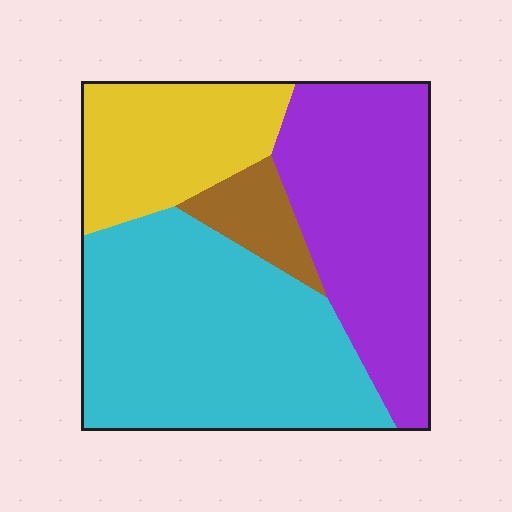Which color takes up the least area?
Brown, at roughly 5%.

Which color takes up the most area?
Cyan, at roughly 40%.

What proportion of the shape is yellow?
Yellow takes up between a sixth and a third of the shape.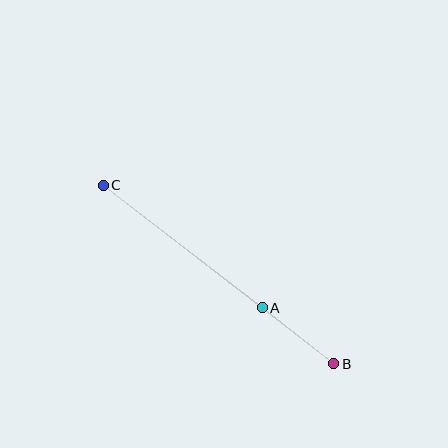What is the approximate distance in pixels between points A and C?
The distance between A and C is approximately 201 pixels.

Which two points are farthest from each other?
Points B and C are farthest from each other.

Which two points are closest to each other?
Points A and B are closest to each other.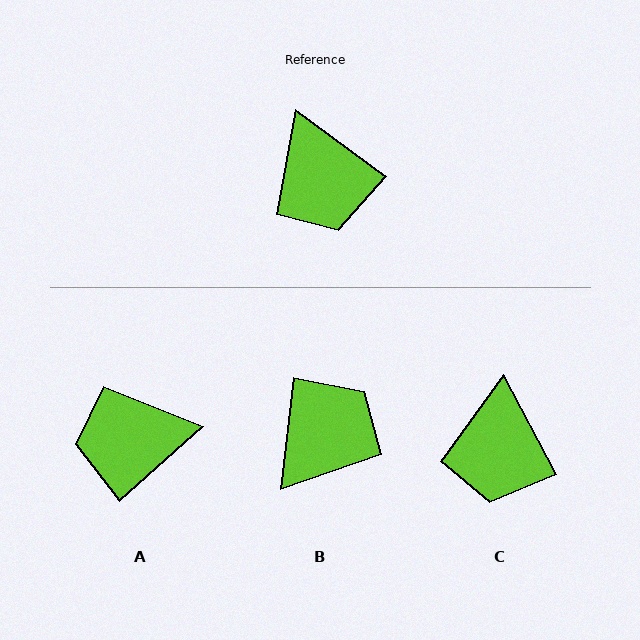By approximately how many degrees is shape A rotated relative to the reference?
Approximately 102 degrees clockwise.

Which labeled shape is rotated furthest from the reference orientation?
B, about 120 degrees away.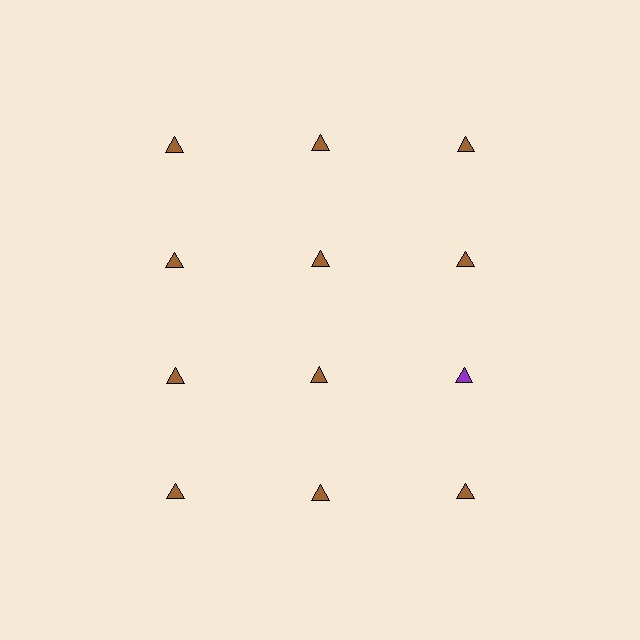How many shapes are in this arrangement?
There are 12 shapes arranged in a grid pattern.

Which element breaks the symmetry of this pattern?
The purple triangle in the third row, center column breaks the symmetry. All other shapes are brown triangles.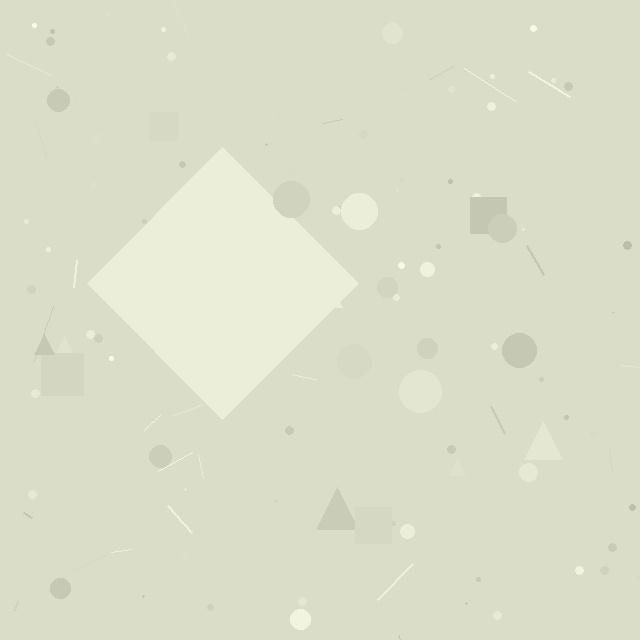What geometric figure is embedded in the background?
A diamond is embedded in the background.